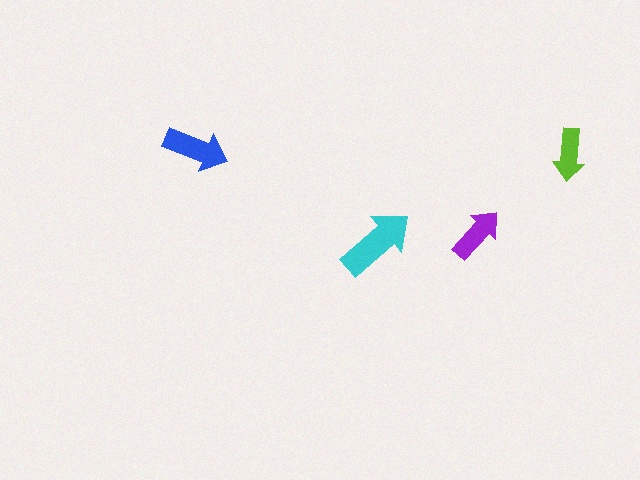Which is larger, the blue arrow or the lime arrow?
The blue one.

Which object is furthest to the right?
The lime arrow is rightmost.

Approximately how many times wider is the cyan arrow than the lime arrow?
About 1.5 times wider.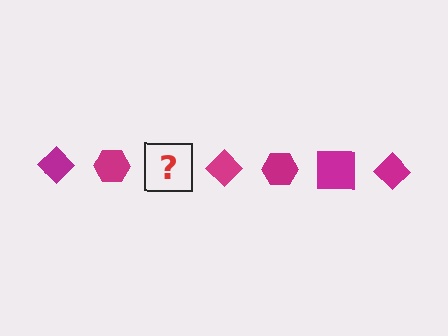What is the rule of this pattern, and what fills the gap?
The rule is that the pattern cycles through diamond, hexagon, square shapes in magenta. The gap should be filled with a magenta square.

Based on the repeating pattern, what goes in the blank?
The blank should be a magenta square.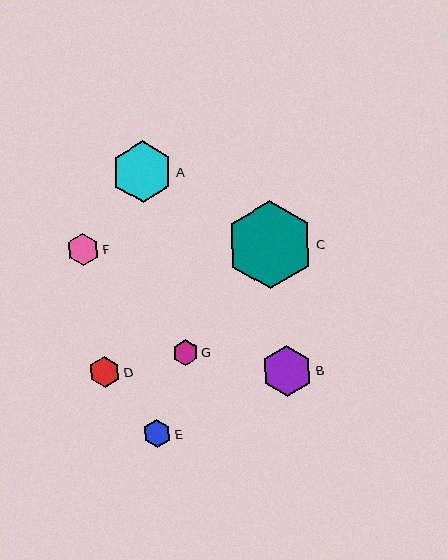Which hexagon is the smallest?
Hexagon G is the smallest with a size of approximately 26 pixels.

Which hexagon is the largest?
Hexagon C is the largest with a size of approximately 88 pixels.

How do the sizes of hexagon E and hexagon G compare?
Hexagon E and hexagon G are approximately the same size.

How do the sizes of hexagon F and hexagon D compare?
Hexagon F and hexagon D are approximately the same size.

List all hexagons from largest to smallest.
From largest to smallest: C, A, B, F, D, E, G.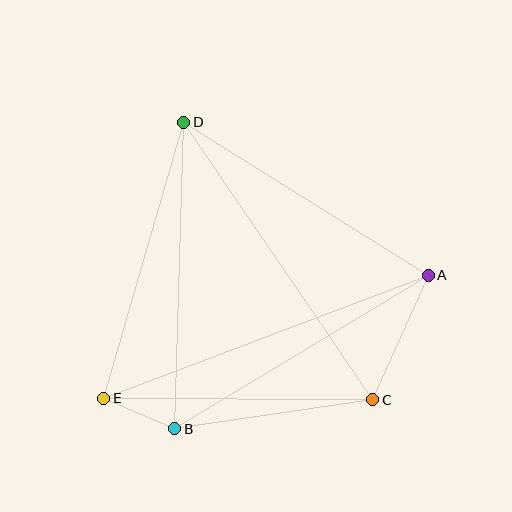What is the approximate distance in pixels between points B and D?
The distance between B and D is approximately 307 pixels.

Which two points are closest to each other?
Points B and E are closest to each other.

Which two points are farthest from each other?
Points A and E are farthest from each other.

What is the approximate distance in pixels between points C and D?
The distance between C and D is approximately 336 pixels.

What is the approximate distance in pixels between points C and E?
The distance between C and E is approximately 269 pixels.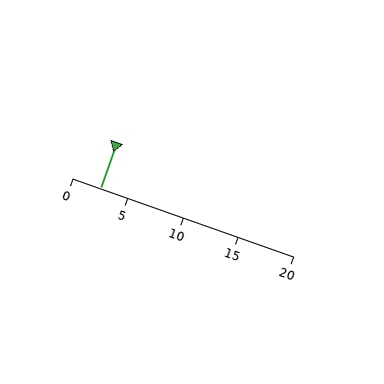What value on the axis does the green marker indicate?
The marker indicates approximately 2.5.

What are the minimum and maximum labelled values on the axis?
The axis runs from 0 to 20.